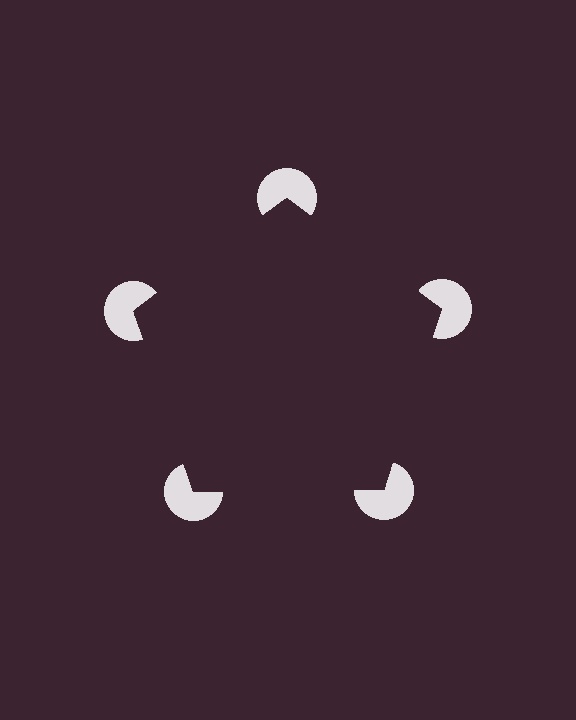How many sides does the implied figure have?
5 sides.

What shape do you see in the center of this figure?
An illusory pentagon — its edges are inferred from the aligned wedge cuts in the pac-man discs, not physically drawn.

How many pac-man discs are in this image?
There are 5 — one at each vertex of the illusory pentagon.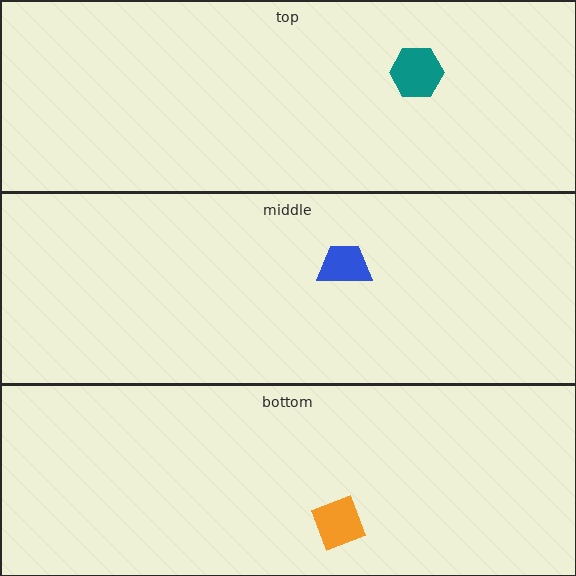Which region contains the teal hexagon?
The top region.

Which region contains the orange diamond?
The bottom region.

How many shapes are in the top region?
1.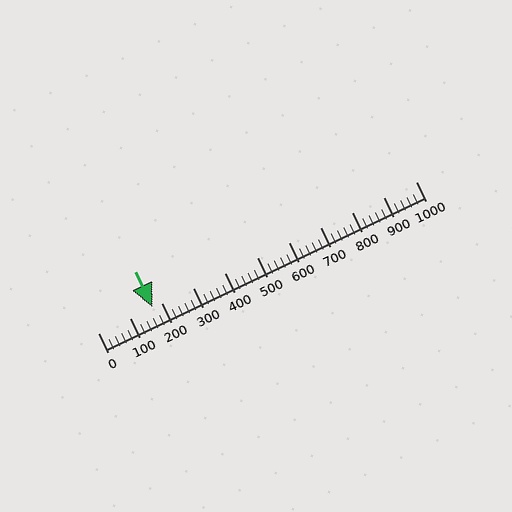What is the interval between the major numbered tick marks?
The major tick marks are spaced 100 units apart.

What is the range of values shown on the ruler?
The ruler shows values from 0 to 1000.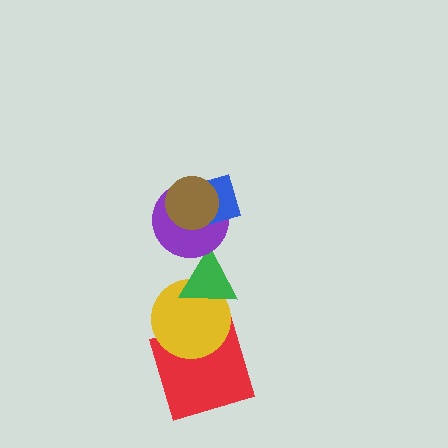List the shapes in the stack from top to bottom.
From top to bottom: the brown circle, the blue diamond, the purple circle, the green triangle, the yellow circle, the red square.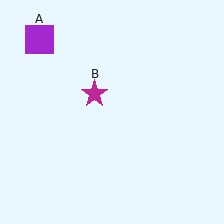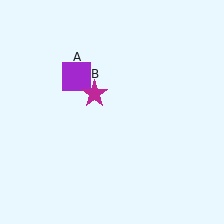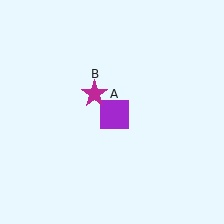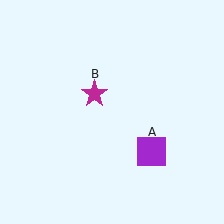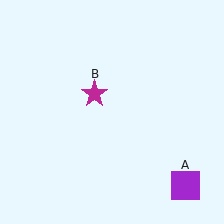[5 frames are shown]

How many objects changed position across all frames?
1 object changed position: purple square (object A).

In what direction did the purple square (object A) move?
The purple square (object A) moved down and to the right.